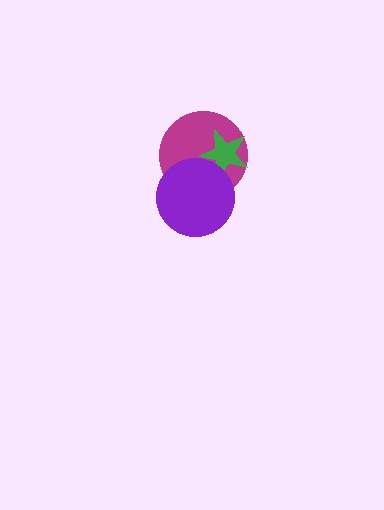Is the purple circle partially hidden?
No, no other shape covers it.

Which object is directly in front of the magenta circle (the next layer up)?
The green star is directly in front of the magenta circle.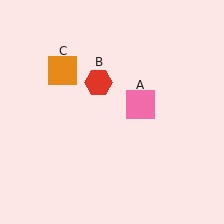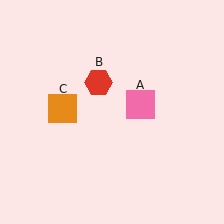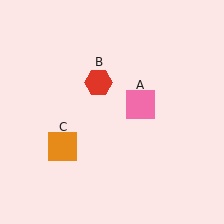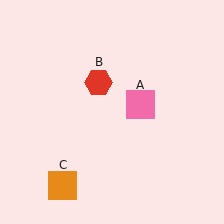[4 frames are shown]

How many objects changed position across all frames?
1 object changed position: orange square (object C).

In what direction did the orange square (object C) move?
The orange square (object C) moved down.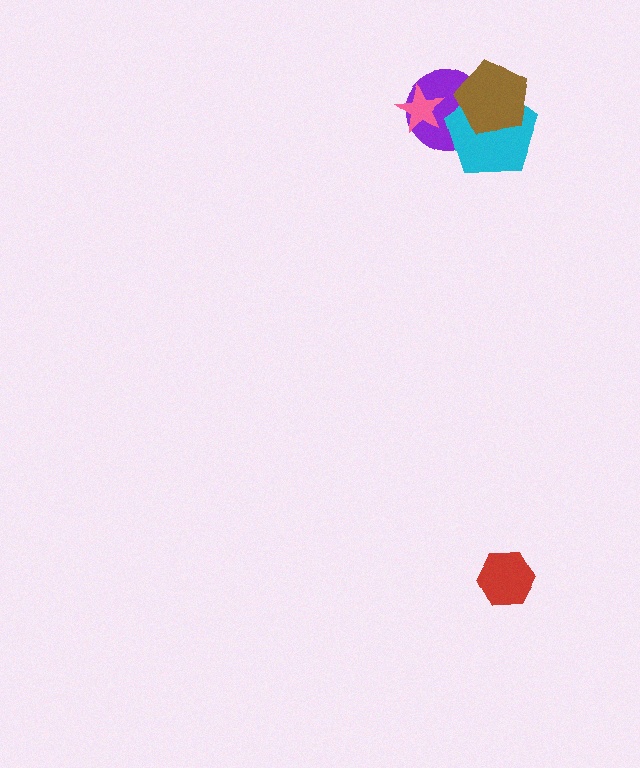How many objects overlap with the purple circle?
3 objects overlap with the purple circle.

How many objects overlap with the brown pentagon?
2 objects overlap with the brown pentagon.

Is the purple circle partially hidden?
Yes, it is partially covered by another shape.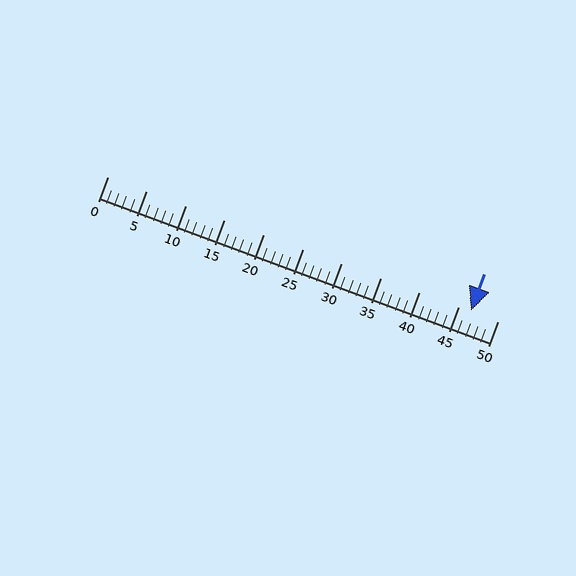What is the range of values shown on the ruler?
The ruler shows values from 0 to 50.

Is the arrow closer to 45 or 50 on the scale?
The arrow is closer to 45.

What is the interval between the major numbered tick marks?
The major tick marks are spaced 5 units apart.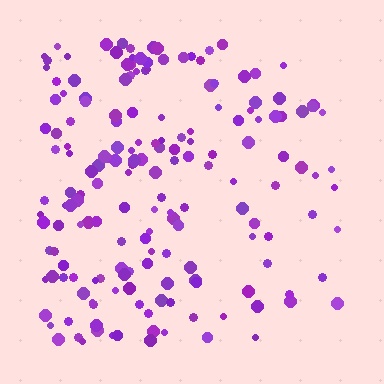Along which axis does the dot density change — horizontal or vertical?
Horizontal.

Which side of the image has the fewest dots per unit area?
The right.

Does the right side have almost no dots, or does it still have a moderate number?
Still a moderate number, just noticeably fewer than the left.